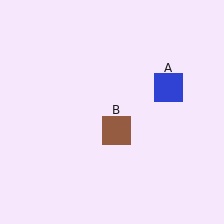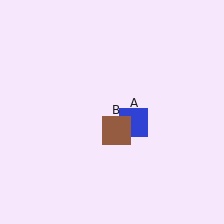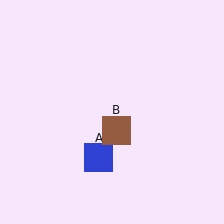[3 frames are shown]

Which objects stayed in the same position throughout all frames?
Brown square (object B) remained stationary.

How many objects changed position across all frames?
1 object changed position: blue square (object A).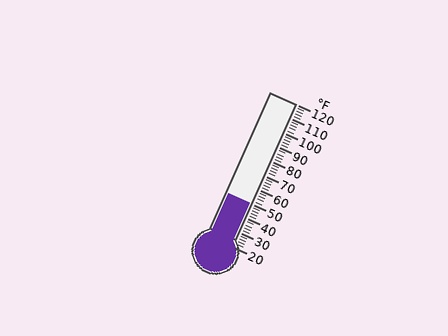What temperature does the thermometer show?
The thermometer shows approximately 50°F.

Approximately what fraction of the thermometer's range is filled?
The thermometer is filled to approximately 30% of its range.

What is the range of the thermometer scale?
The thermometer scale ranges from 20°F to 120°F.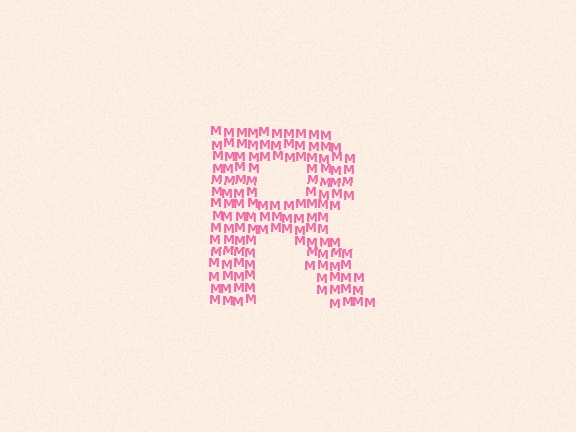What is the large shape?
The large shape is the letter R.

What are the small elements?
The small elements are letter M's.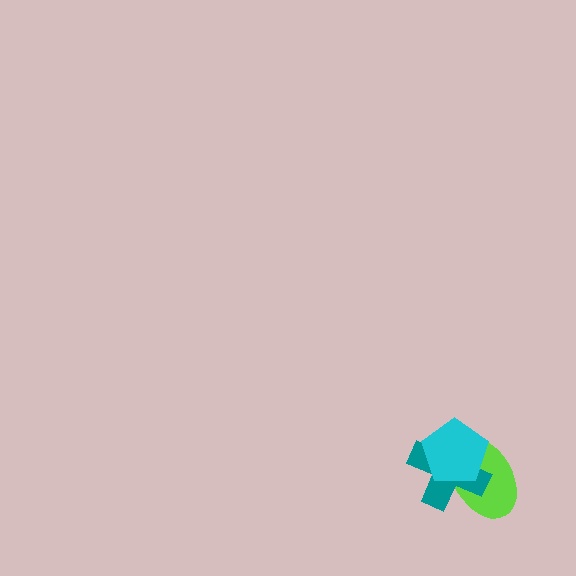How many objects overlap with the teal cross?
2 objects overlap with the teal cross.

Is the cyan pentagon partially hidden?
No, no other shape covers it.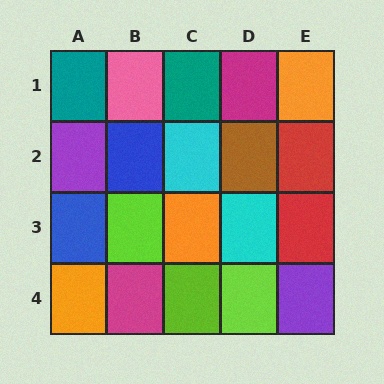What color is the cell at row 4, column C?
Lime.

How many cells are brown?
1 cell is brown.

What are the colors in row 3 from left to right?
Blue, lime, orange, cyan, red.